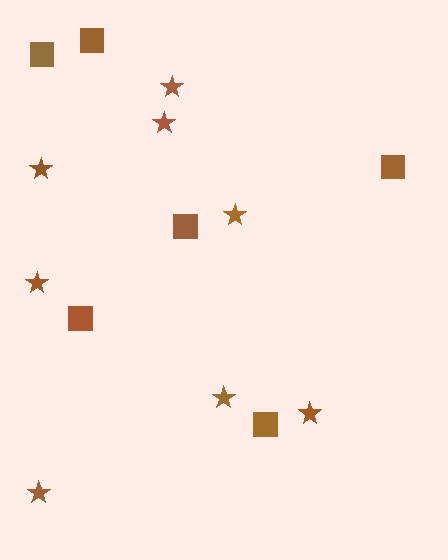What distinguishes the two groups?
There are 2 groups: one group of squares (6) and one group of stars (8).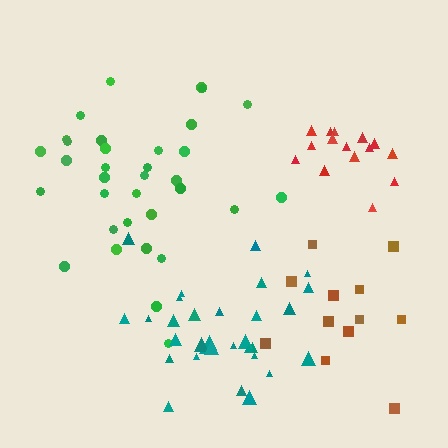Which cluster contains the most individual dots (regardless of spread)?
Green (34).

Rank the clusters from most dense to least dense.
red, teal, brown, green.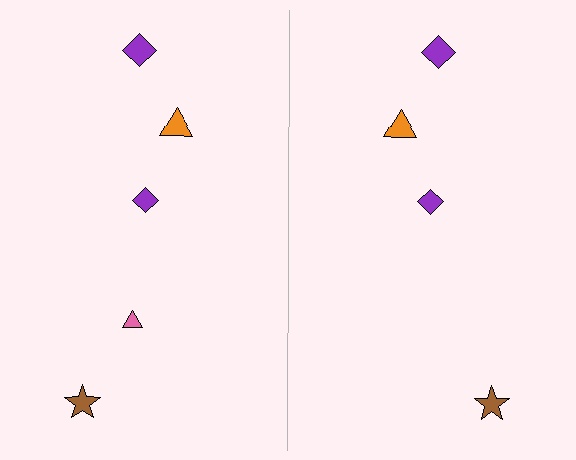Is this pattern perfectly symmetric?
No, the pattern is not perfectly symmetric. A pink triangle is missing from the right side.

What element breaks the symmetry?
A pink triangle is missing from the right side.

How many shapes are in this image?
There are 9 shapes in this image.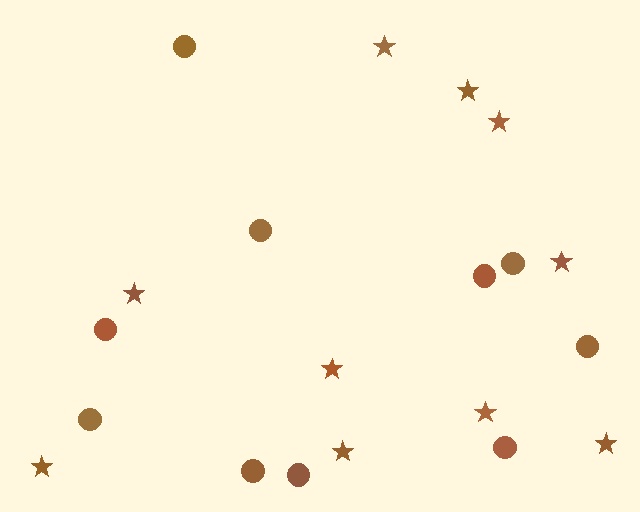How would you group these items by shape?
There are 2 groups: one group of stars (10) and one group of circles (10).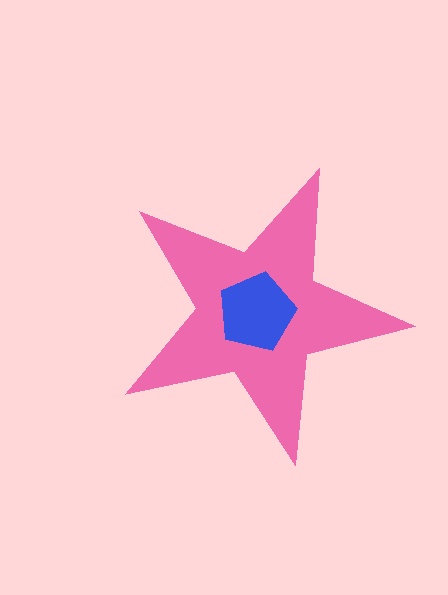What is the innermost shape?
The blue pentagon.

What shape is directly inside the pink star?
The blue pentagon.